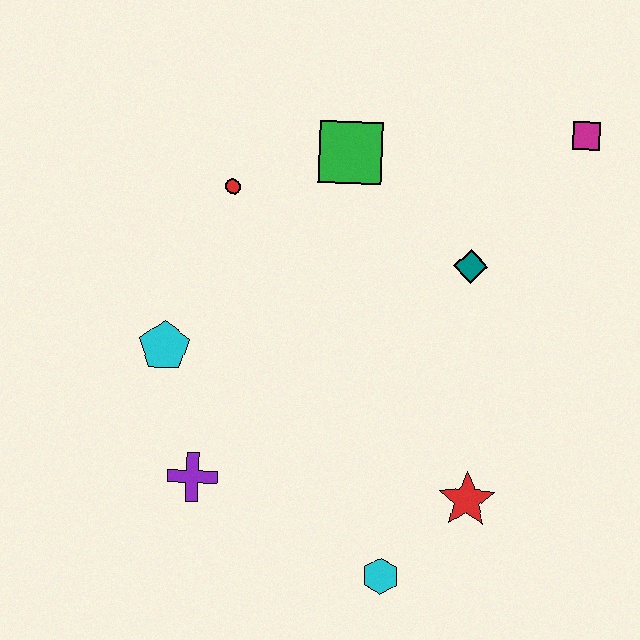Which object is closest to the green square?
The red circle is closest to the green square.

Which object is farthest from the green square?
The cyan hexagon is farthest from the green square.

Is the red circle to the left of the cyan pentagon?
No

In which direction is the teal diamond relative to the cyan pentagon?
The teal diamond is to the right of the cyan pentagon.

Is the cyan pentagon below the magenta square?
Yes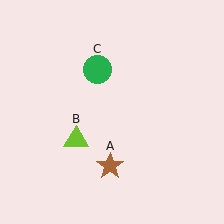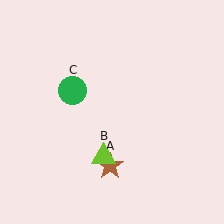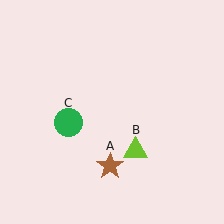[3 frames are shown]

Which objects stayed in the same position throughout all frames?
Brown star (object A) remained stationary.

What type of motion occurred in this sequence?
The lime triangle (object B), green circle (object C) rotated counterclockwise around the center of the scene.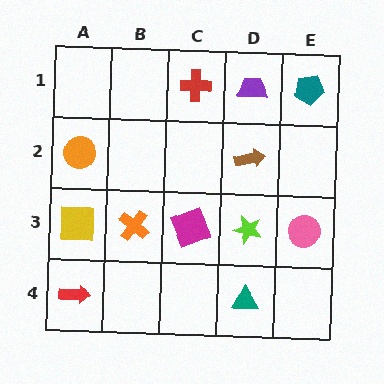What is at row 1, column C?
A red cross.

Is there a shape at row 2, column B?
No, that cell is empty.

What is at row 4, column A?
A red arrow.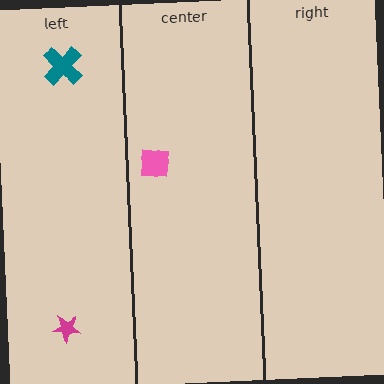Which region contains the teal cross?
The left region.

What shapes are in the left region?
The teal cross, the magenta star.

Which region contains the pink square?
The center region.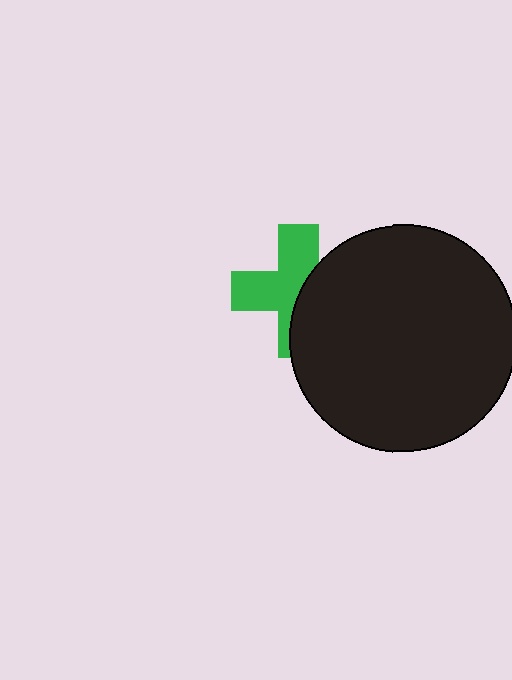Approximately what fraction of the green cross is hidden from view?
Roughly 43% of the green cross is hidden behind the black circle.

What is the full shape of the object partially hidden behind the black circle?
The partially hidden object is a green cross.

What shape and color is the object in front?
The object in front is a black circle.